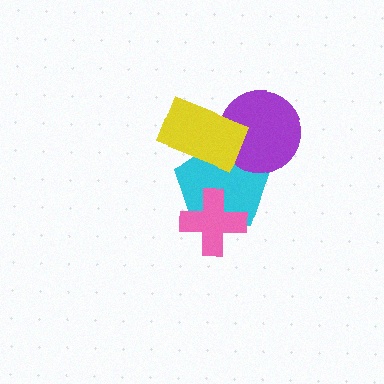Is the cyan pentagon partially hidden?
Yes, it is partially covered by another shape.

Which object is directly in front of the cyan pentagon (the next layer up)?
The pink cross is directly in front of the cyan pentagon.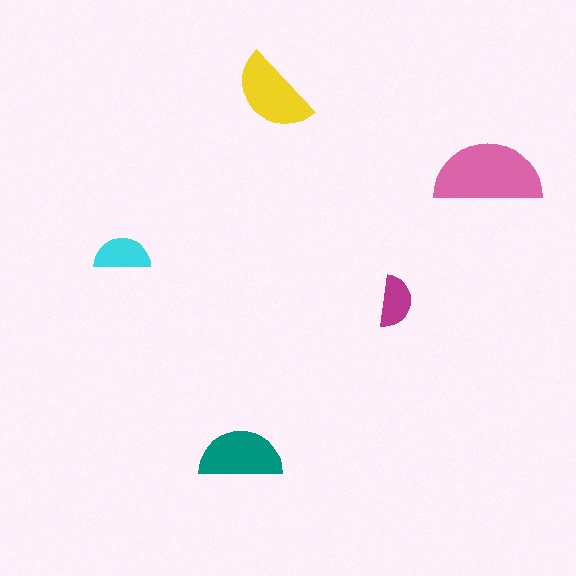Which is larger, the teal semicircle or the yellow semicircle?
The yellow one.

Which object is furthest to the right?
The pink semicircle is rightmost.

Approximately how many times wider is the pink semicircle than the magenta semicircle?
About 2 times wider.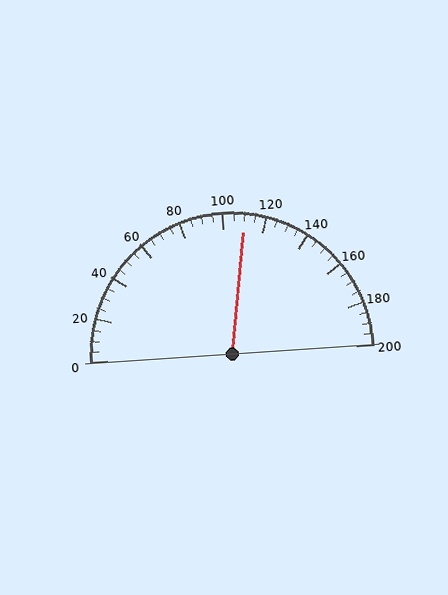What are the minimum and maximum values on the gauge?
The gauge ranges from 0 to 200.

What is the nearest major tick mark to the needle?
The nearest major tick mark is 120.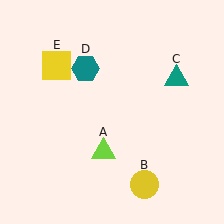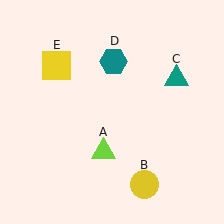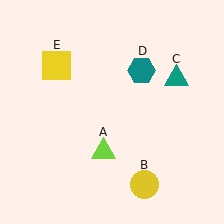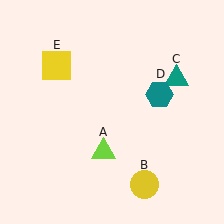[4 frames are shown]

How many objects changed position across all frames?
1 object changed position: teal hexagon (object D).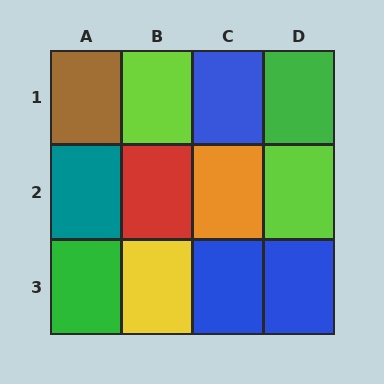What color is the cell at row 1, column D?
Green.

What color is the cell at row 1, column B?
Lime.